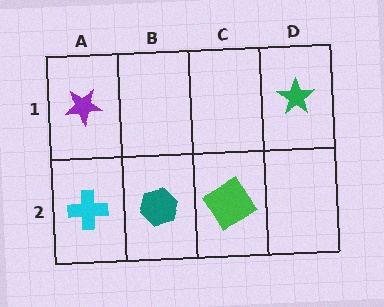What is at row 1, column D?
A green star.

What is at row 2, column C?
A green diamond.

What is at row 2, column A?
A cyan cross.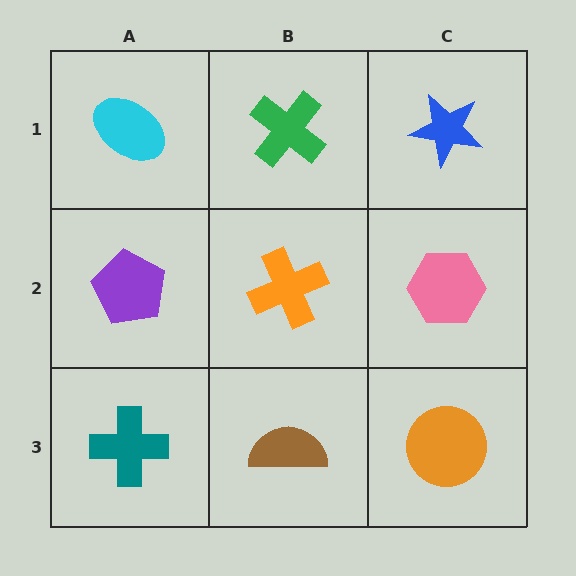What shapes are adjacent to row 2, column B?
A green cross (row 1, column B), a brown semicircle (row 3, column B), a purple pentagon (row 2, column A), a pink hexagon (row 2, column C).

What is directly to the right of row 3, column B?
An orange circle.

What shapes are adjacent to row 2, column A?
A cyan ellipse (row 1, column A), a teal cross (row 3, column A), an orange cross (row 2, column B).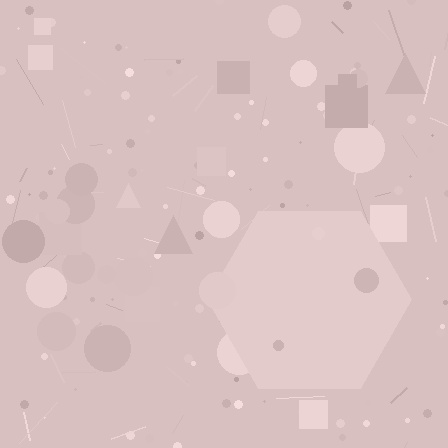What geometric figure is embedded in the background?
A hexagon is embedded in the background.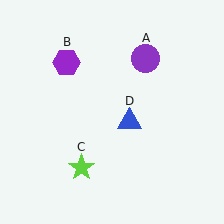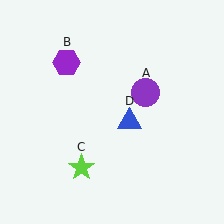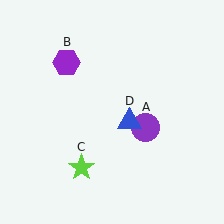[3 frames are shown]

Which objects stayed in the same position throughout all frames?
Purple hexagon (object B) and lime star (object C) and blue triangle (object D) remained stationary.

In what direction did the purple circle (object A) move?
The purple circle (object A) moved down.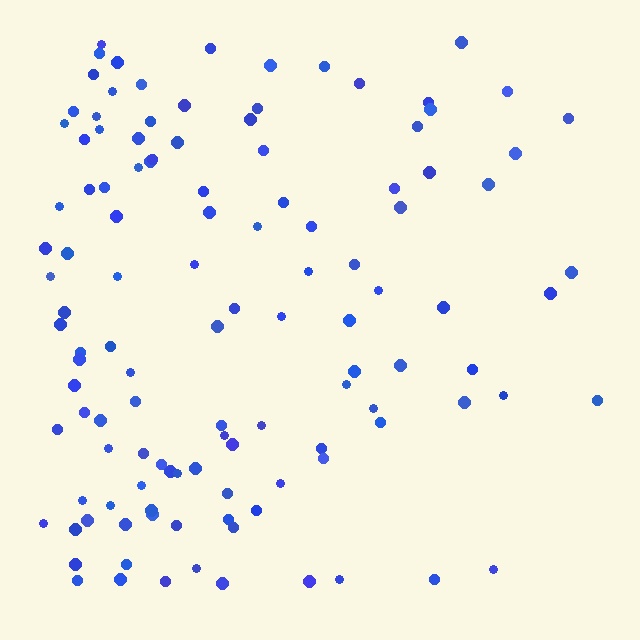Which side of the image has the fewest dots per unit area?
The right.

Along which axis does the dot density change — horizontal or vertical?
Horizontal.